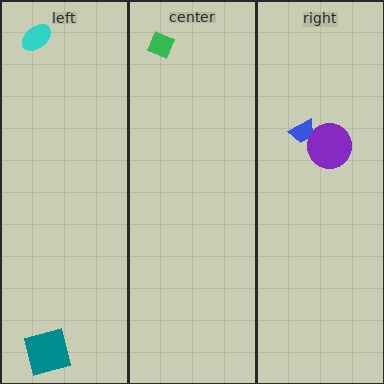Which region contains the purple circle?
The right region.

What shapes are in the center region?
The green diamond.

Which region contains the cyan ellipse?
The left region.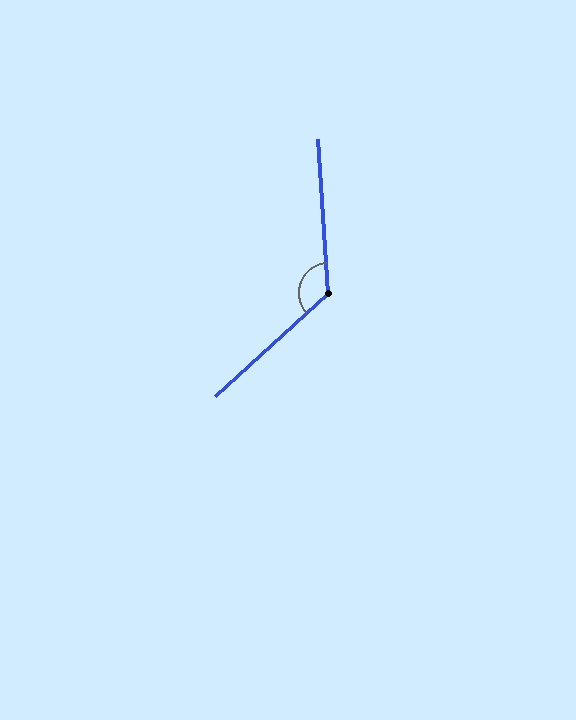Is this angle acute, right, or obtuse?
It is obtuse.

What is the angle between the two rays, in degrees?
Approximately 129 degrees.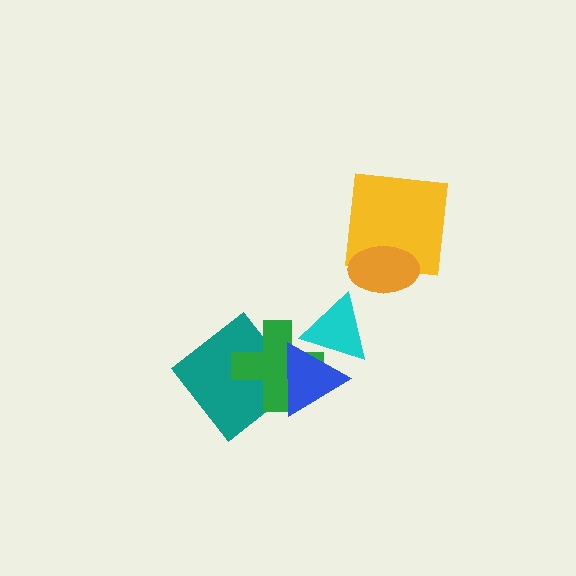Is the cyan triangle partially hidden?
Yes, it is partially covered by another shape.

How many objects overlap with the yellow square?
1 object overlaps with the yellow square.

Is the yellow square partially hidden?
Yes, it is partially covered by another shape.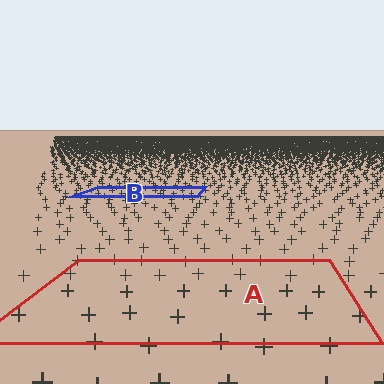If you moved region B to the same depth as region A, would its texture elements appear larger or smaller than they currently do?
They would appear larger. At a closer depth, the same texture elements are projected at a bigger on-screen size.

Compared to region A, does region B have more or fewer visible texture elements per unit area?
Region B has more texture elements per unit area — they are packed more densely because it is farther away.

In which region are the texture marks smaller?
The texture marks are smaller in region B, because it is farther away.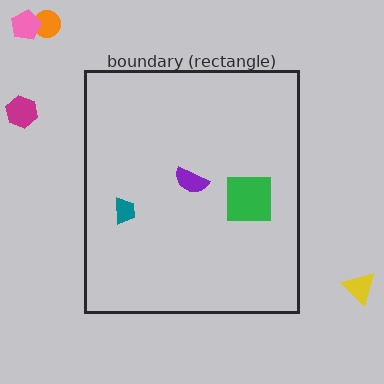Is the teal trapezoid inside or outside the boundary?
Inside.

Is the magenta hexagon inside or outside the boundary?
Outside.